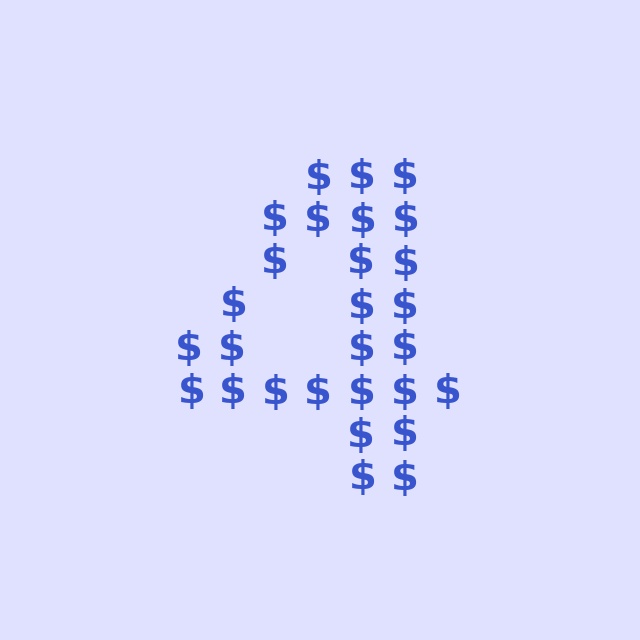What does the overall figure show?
The overall figure shows the digit 4.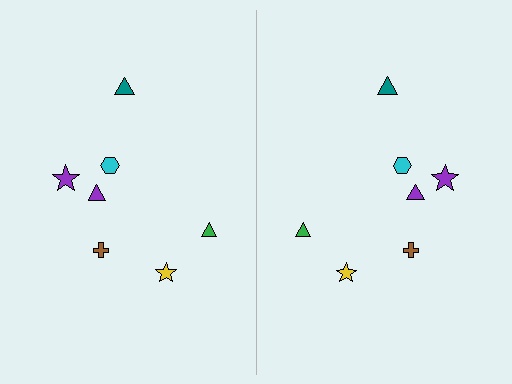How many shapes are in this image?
There are 14 shapes in this image.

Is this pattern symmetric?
Yes, this pattern has bilateral (reflection) symmetry.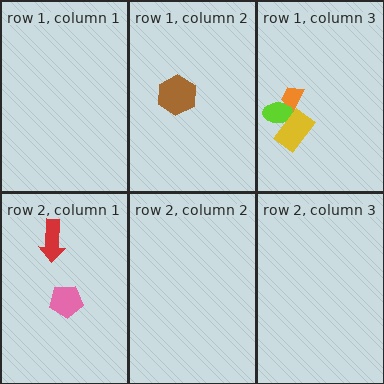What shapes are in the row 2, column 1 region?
The pink pentagon, the red arrow.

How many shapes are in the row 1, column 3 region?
3.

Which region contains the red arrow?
The row 2, column 1 region.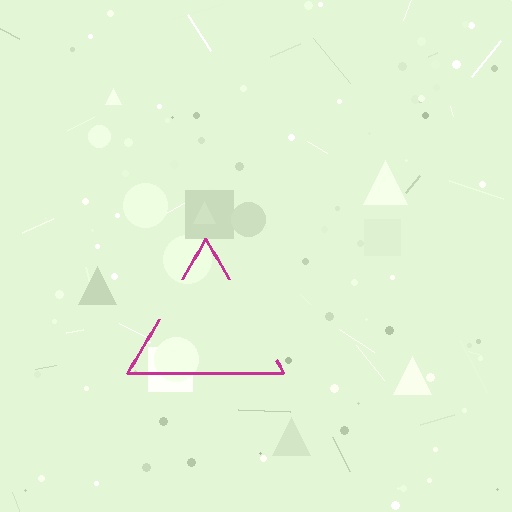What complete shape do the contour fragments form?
The contour fragments form a triangle.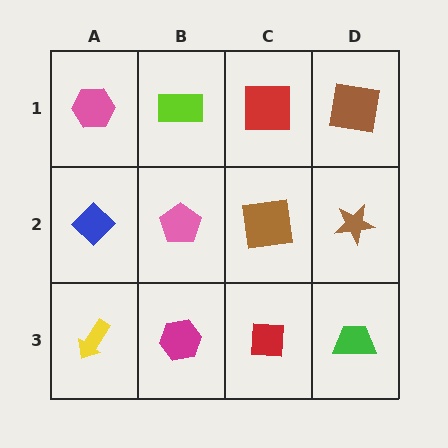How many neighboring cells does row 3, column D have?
2.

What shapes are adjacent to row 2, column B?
A lime rectangle (row 1, column B), a magenta hexagon (row 3, column B), a blue diamond (row 2, column A), a brown square (row 2, column C).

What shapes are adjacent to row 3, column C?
A brown square (row 2, column C), a magenta hexagon (row 3, column B), a green trapezoid (row 3, column D).